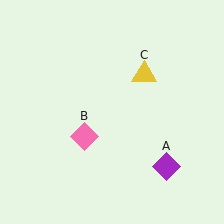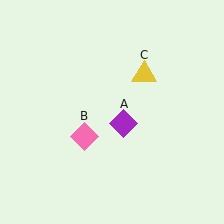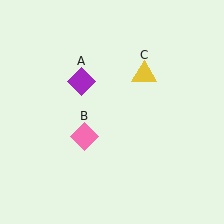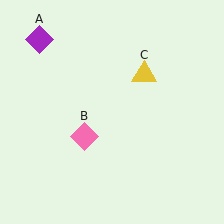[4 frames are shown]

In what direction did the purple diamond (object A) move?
The purple diamond (object A) moved up and to the left.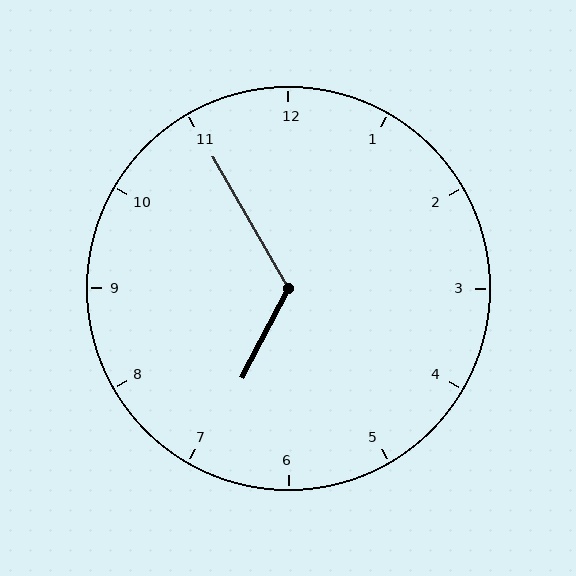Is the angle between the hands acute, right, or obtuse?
It is obtuse.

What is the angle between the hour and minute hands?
Approximately 122 degrees.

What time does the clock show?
6:55.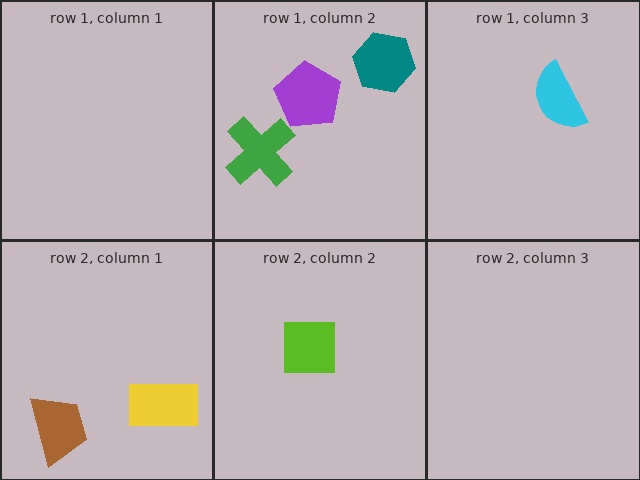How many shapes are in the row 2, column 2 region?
1.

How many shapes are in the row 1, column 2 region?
3.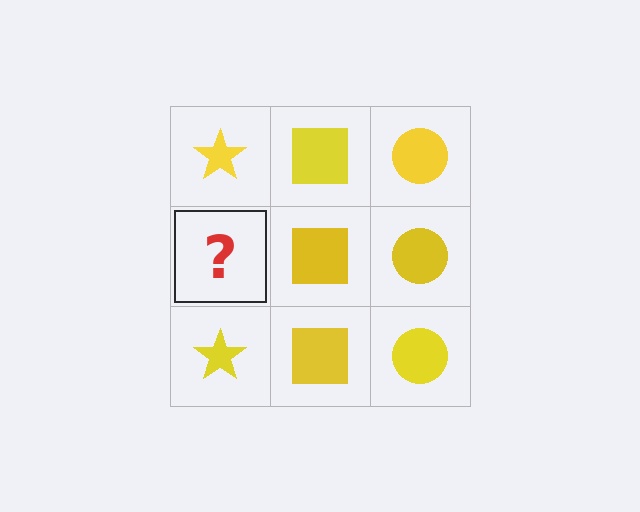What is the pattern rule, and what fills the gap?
The rule is that each column has a consistent shape. The gap should be filled with a yellow star.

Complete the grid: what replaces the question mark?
The question mark should be replaced with a yellow star.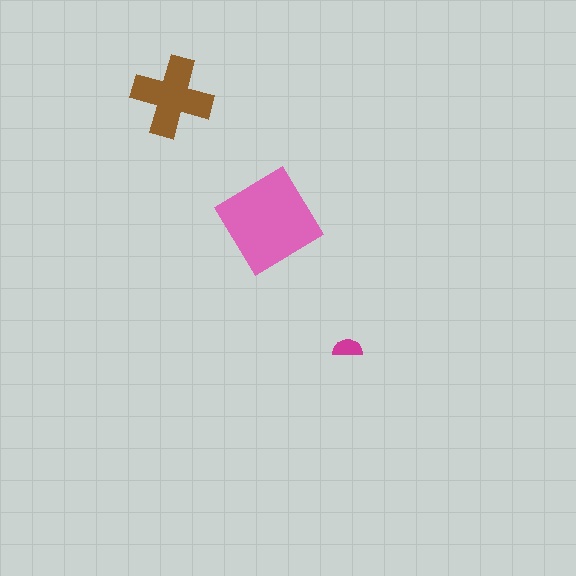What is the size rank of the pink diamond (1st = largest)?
1st.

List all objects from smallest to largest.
The magenta semicircle, the brown cross, the pink diamond.